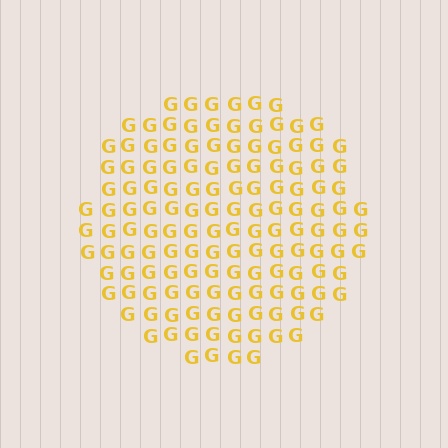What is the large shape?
The large shape is a circle.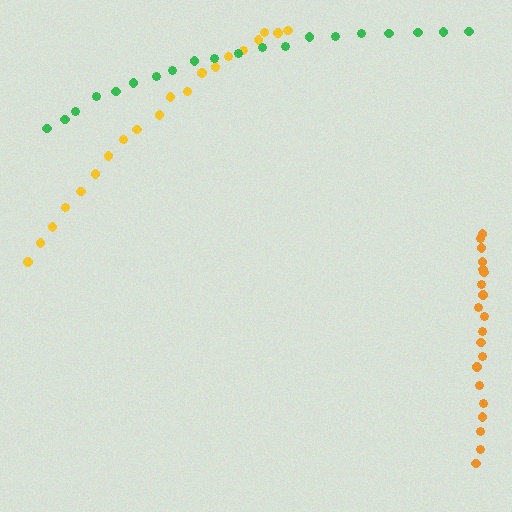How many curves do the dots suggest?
There are 3 distinct paths.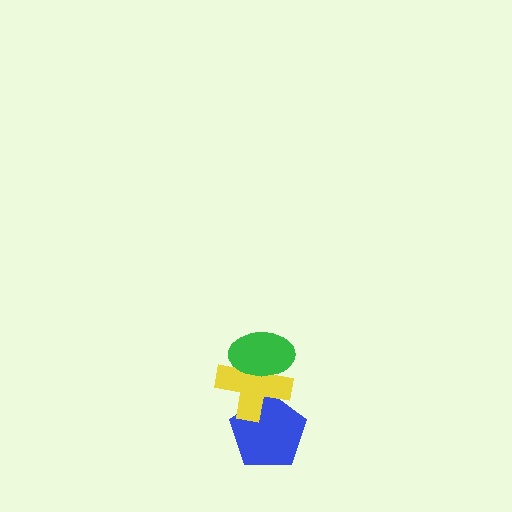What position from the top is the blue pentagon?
The blue pentagon is 3rd from the top.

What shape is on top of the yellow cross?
The green ellipse is on top of the yellow cross.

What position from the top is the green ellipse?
The green ellipse is 1st from the top.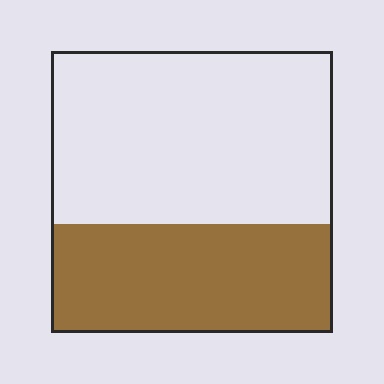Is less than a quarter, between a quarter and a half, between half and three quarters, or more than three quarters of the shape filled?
Between a quarter and a half.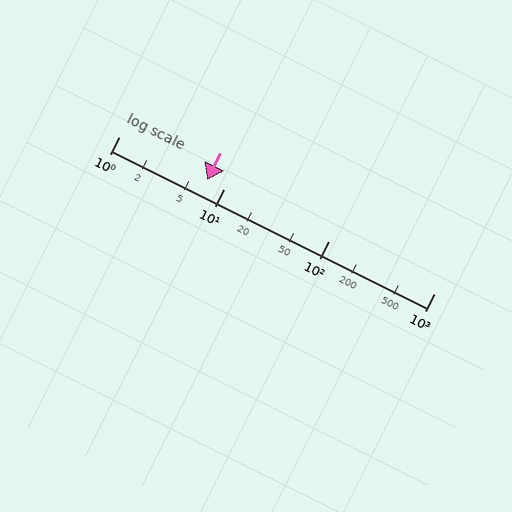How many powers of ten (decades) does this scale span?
The scale spans 3 decades, from 1 to 1000.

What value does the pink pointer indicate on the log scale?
The pointer indicates approximately 6.9.